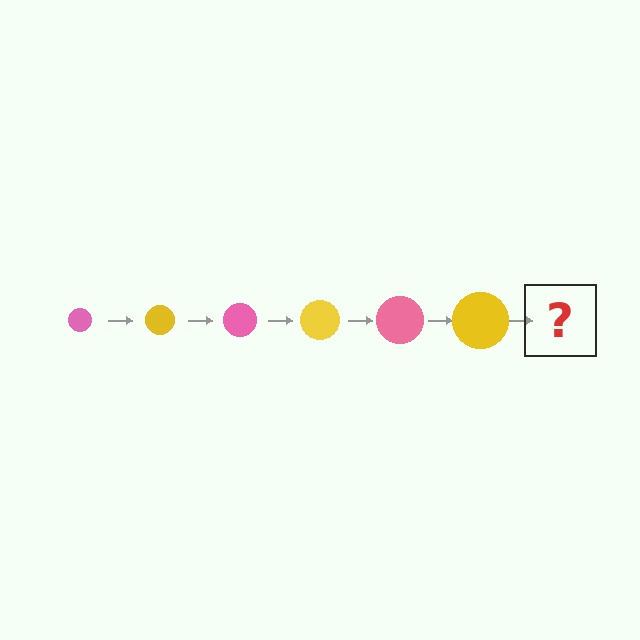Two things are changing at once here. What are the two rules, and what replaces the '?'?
The two rules are that the circle grows larger each step and the color cycles through pink and yellow. The '?' should be a pink circle, larger than the previous one.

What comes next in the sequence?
The next element should be a pink circle, larger than the previous one.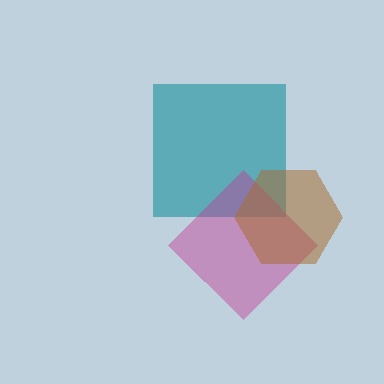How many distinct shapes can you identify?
There are 3 distinct shapes: a teal square, a magenta diamond, a brown hexagon.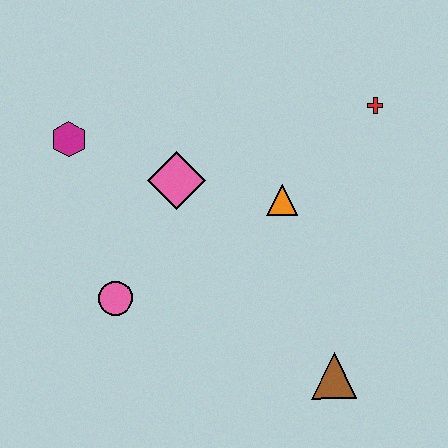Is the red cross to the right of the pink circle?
Yes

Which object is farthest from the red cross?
The pink circle is farthest from the red cross.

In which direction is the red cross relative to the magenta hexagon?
The red cross is to the right of the magenta hexagon.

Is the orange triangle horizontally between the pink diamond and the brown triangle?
Yes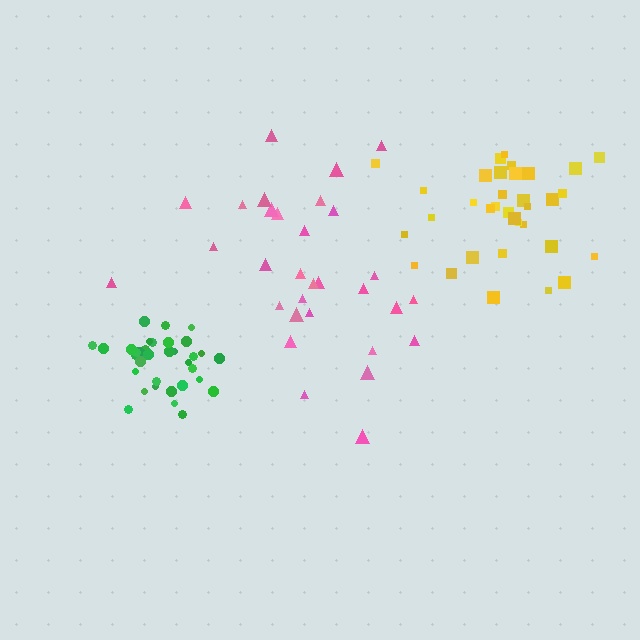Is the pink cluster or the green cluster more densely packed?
Green.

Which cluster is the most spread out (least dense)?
Pink.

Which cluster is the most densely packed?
Green.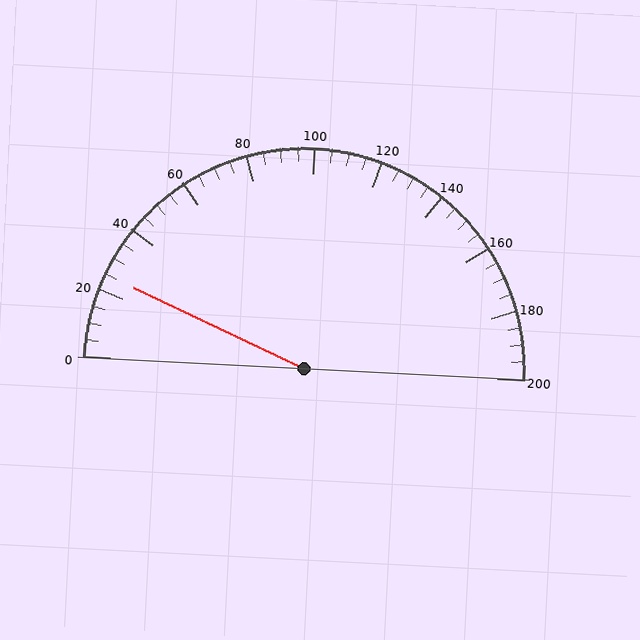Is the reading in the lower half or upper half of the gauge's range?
The reading is in the lower half of the range (0 to 200).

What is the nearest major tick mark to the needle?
The nearest major tick mark is 20.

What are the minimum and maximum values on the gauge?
The gauge ranges from 0 to 200.